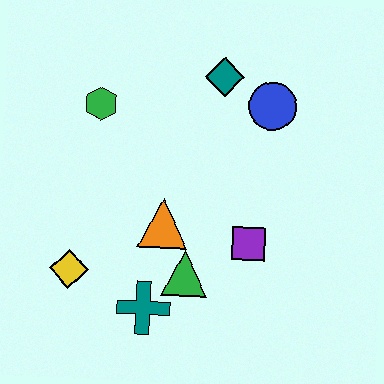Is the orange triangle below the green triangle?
No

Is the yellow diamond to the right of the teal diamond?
No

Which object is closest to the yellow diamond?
The teal cross is closest to the yellow diamond.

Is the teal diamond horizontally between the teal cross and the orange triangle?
No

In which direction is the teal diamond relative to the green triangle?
The teal diamond is above the green triangle.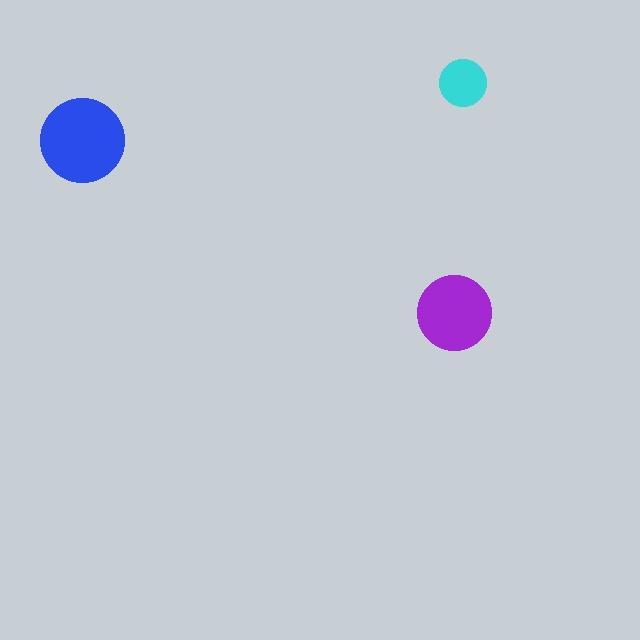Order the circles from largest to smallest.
the blue one, the purple one, the cyan one.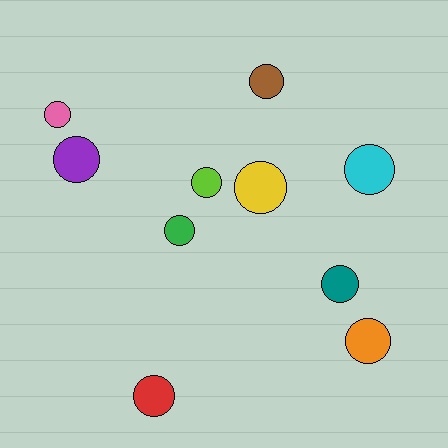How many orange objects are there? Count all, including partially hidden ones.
There is 1 orange object.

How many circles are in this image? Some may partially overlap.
There are 10 circles.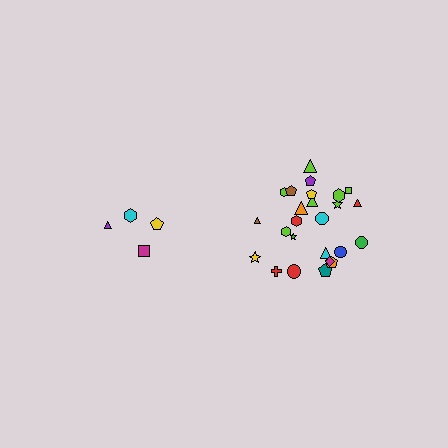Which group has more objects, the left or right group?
The right group.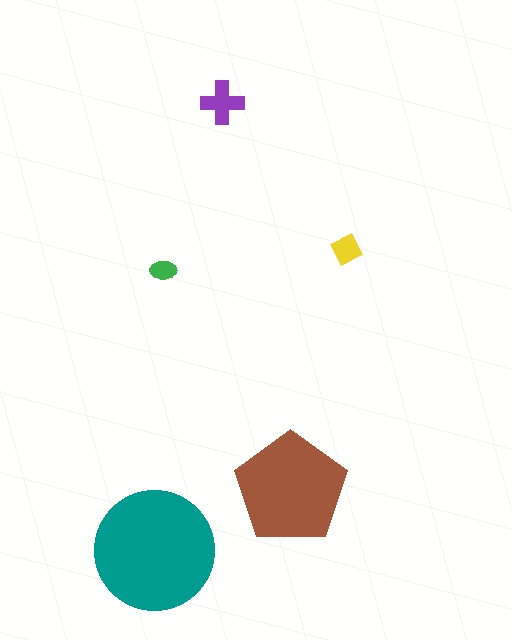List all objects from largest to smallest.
The teal circle, the brown pentagon, the purple cross, the yellow diamond, the green ellipse.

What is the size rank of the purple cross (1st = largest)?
3rd.